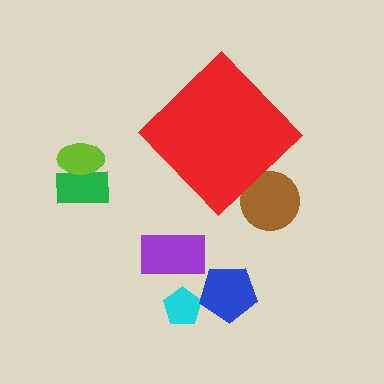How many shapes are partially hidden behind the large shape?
1 shape is partially hidden.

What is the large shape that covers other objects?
A red diamond.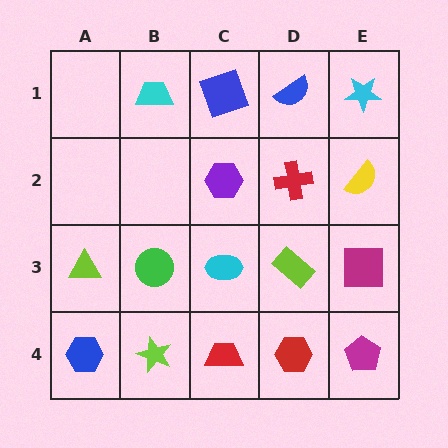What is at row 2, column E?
A yellow semicircle.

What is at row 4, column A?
A blue hexagon.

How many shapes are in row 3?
5 shapes.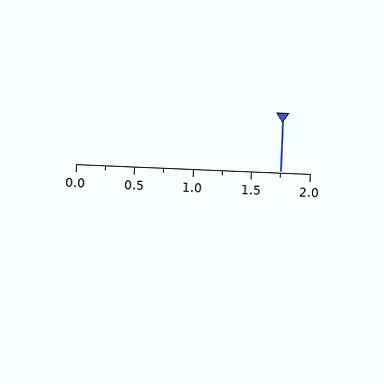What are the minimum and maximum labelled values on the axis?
The axis runs from 0.0 to 2.0.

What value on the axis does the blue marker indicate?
The marker indicates approximately 1.75.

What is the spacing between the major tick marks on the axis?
The major ticks are spaced 0.5 apart.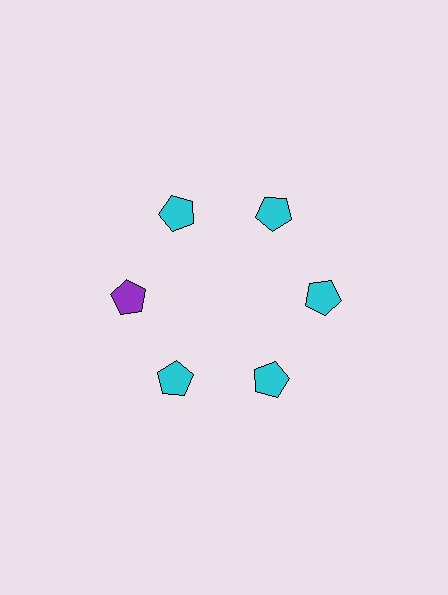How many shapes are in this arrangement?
There are 6 shapes arranged in a ring pattern.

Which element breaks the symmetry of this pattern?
The purple pentagon at roughly the 9 o'clock position breaks the symmetry. All other shapes are cyan pentagons.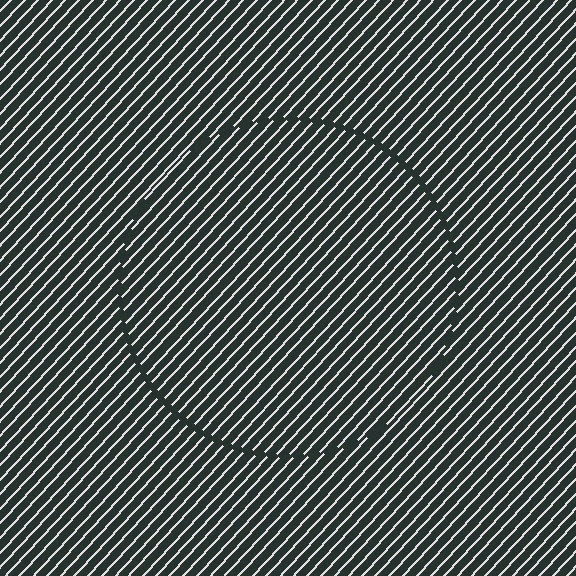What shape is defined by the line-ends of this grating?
An illusory circle. The interior of the shape contains the same grating, shifted by half a period — the contour is defined by the phase discontinuity where line-ends from the inner and outer gratings abut.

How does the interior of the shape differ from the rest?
The interior of the shape contains the same grating, shifted by half a period — the contour is defined by the phase discontinuity where line-ends from the inner and outer gratings abut.